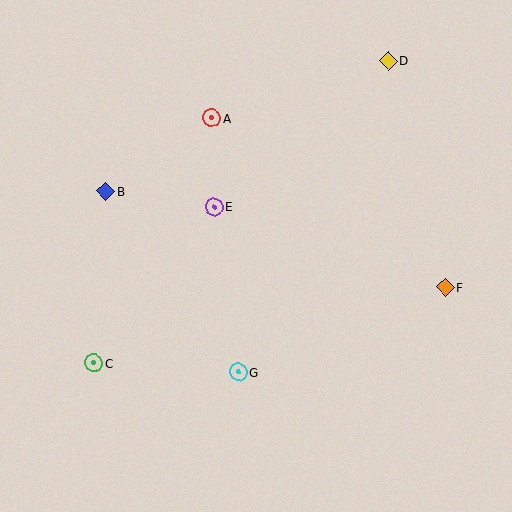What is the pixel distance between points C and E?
The distance between C and E is 197 pixels.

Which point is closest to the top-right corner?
Point D is closest to the top-right corner.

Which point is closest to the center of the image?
Point E at (214, 207) is closest to the center.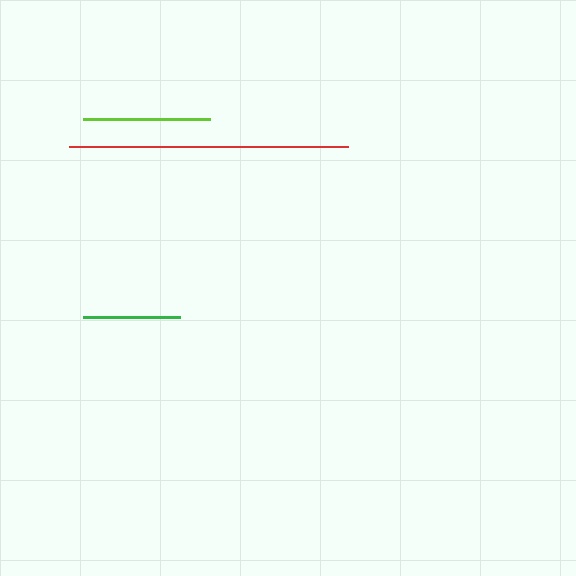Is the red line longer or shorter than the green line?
The red line is longer than the green line.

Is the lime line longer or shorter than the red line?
The red line is longer than the lime line.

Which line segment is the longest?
The red line is the longest at approximately 279 pixels.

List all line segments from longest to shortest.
From longest to shortest: red, lime, green.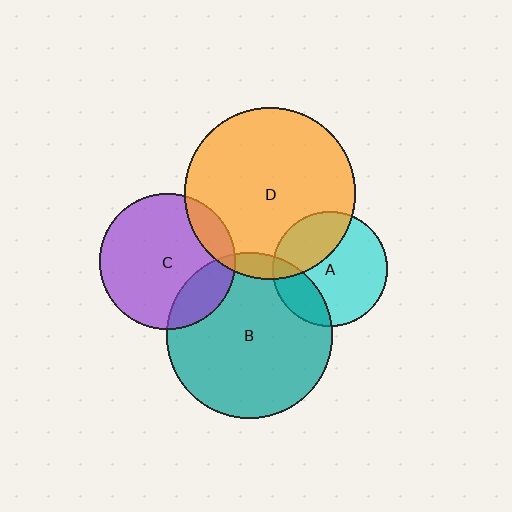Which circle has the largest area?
Circle D (orange).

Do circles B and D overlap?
Yes.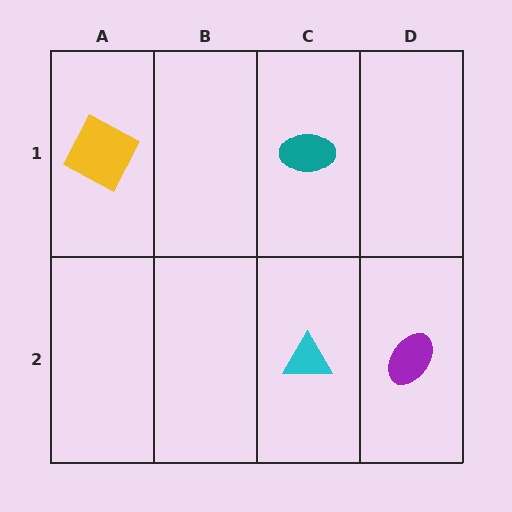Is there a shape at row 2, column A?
No, that cell is empty.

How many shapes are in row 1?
2 shapes.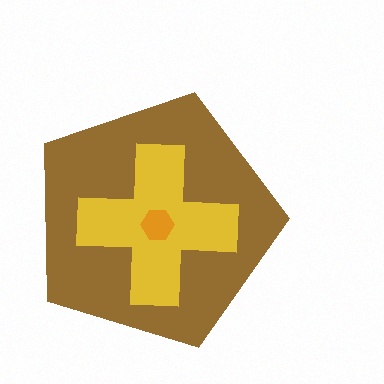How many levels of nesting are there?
3.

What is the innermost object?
The orange hexagon.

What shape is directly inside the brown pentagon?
The yellow cross.